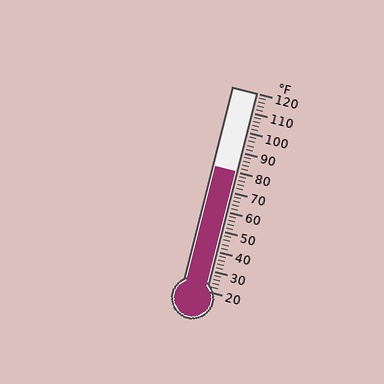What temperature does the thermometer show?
The thermometer shows approximately 80°F.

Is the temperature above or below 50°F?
The temperature is above 50°F.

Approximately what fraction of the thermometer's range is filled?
The thermometer is filled to approximately 60% of its range.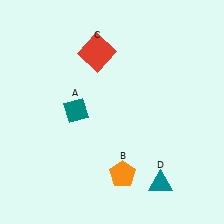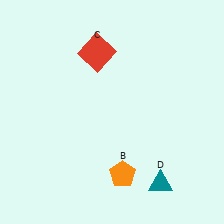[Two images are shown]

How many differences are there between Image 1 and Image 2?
There is 1 difference between the two images.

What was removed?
The teal diamond (A) was removed in Image 2.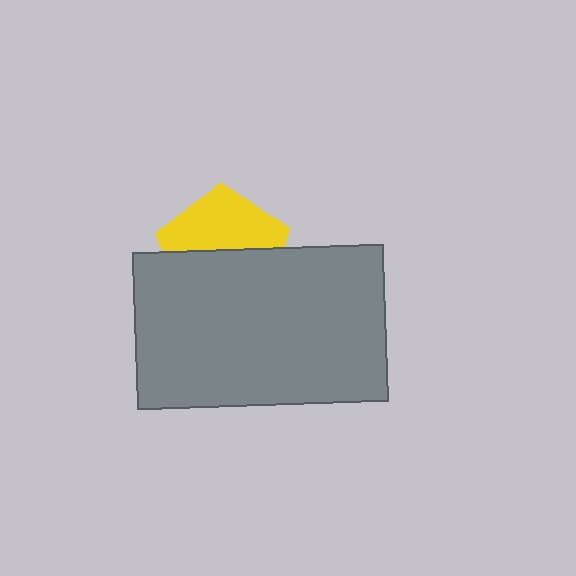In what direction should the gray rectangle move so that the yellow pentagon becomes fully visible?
The gray rectangle should move down. That is the shortest direction to clear the overlap and leave the yellow pentagon fully visible.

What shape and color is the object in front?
The object in front is a gray rectangle.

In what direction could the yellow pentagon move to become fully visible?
The yellow pentagon could move up. That would shift it out from behind the gray rectangle entirely.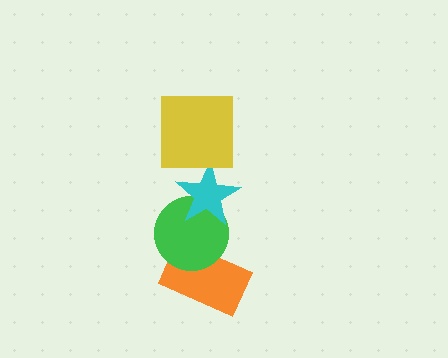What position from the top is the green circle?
The green circle is 3rd from the top.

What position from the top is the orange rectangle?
The orange rectangle is 4th from the top.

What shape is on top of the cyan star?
The yellow square is on top of the cyan star.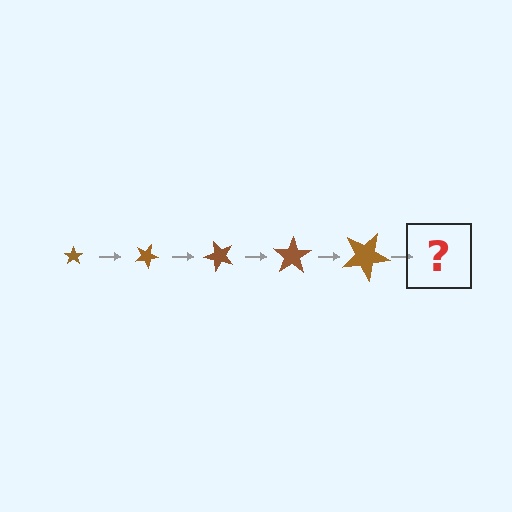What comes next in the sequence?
The next element should be a star, larger than the previous one and rotated 125 degrees from the start.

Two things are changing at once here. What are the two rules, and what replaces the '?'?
The two rules are that the star grows larger each step and it rotates 25 degrees each step. The '?' should be a star, larger than the previous one and rotated 125 degrees from the start.